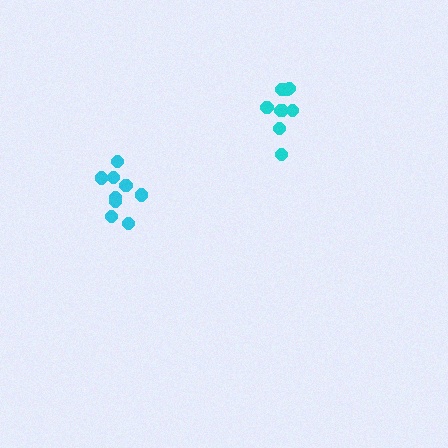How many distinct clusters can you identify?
There are 2 distinct clusters.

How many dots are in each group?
Group 1: 9 dots, Group 2: 9 dots (18 total).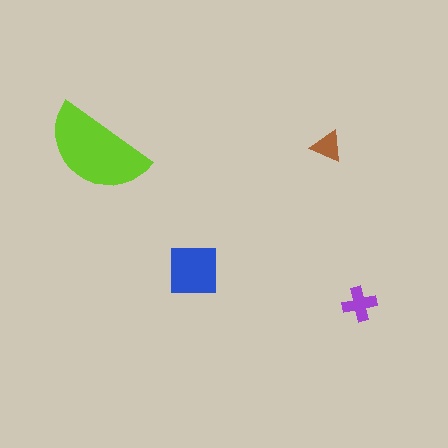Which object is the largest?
The lime semicircle.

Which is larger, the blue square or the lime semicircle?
The lime semicircle.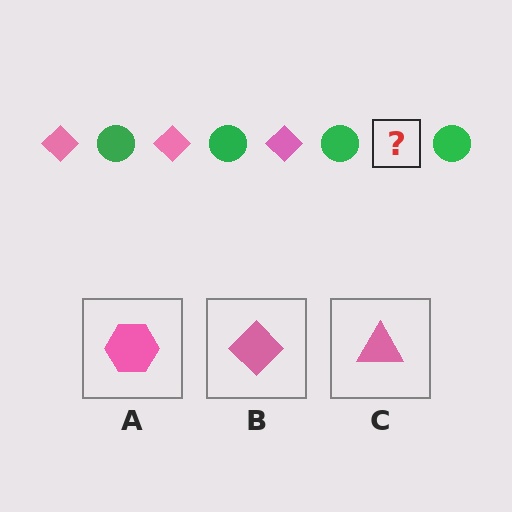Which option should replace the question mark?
Option B.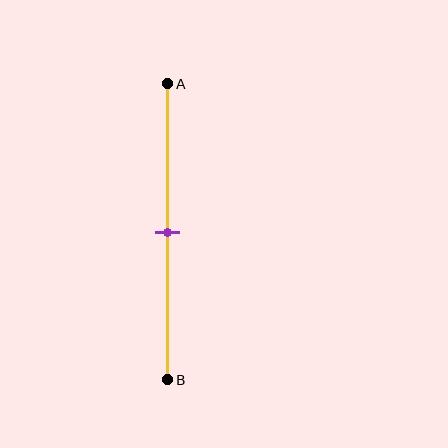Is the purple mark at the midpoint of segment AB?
Yes, the mark is approximately at the midpoint.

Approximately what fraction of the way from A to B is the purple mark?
The purple mark is approximately 50% of the way from A to B.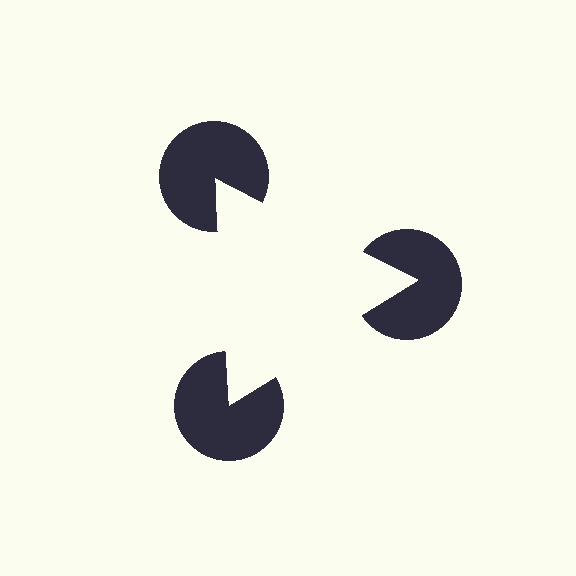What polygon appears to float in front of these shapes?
An illusory triangle — its edges are inferred from the aligned wedge cuts in the pac-man discs, not physically drawn.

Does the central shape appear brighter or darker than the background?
It typically appears slightly brighter than the background, even though no actual brightness change is drawn.